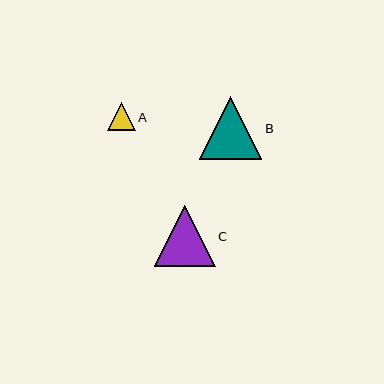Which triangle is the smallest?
Triangle A is the smallest with a size of approximately 28 pixels.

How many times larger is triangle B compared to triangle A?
Triangle B is approximately 2.2 times the size of triangle A.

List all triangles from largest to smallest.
From largest to smallest: B, C, A.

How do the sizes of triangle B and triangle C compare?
Triangle B and triangle C are approximately the same size.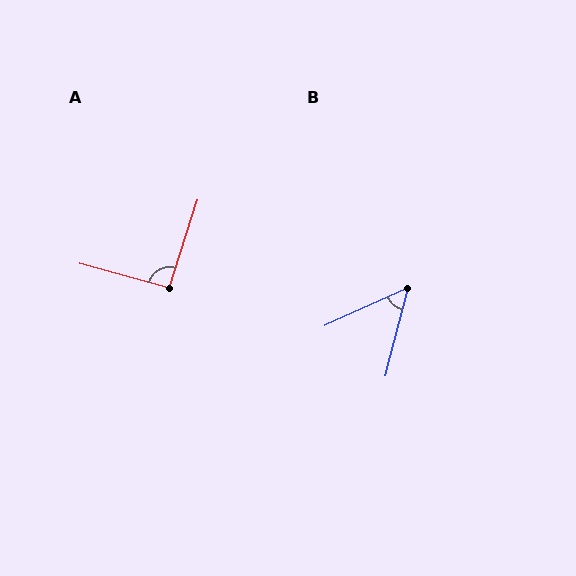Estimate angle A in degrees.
Approximately 92 degrees.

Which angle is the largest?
A, at approximately 92 degrees.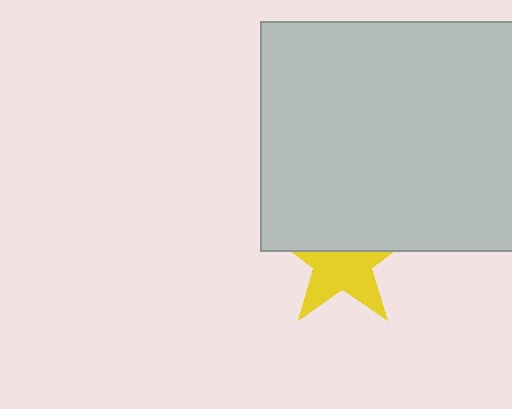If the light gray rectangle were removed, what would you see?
You would see the complete yellow star.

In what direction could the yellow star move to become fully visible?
The yellow star could move down. That would shift it out from behind the light gray rectangle entirely.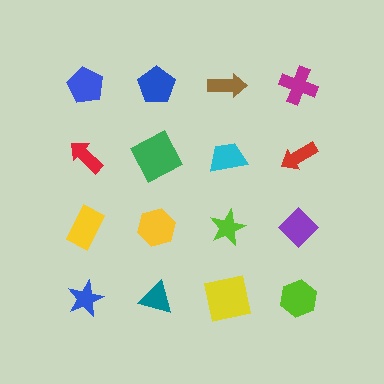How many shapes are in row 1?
4 shapes.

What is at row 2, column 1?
A red arrow.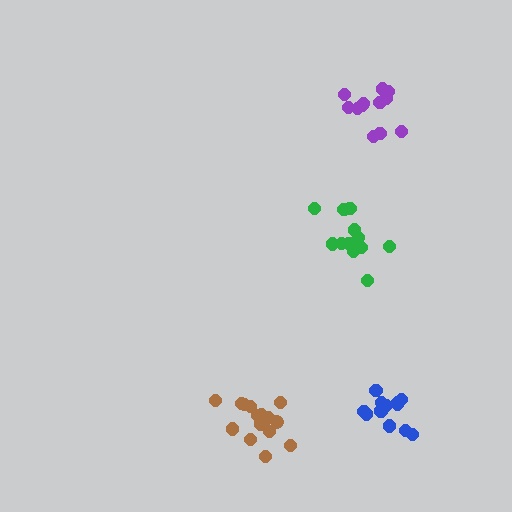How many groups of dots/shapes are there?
There are 4 groups.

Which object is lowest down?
The brown cluster is bottommost.